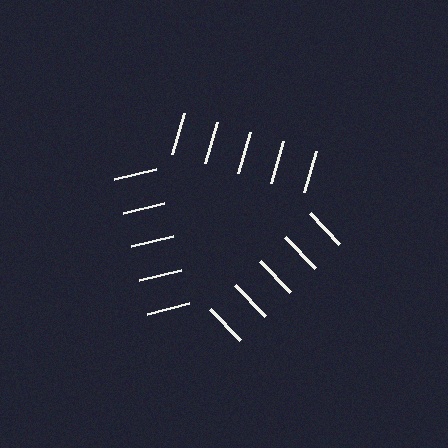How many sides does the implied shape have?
3 sides — the line-ends trace a triangle.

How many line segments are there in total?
15 — 5 along each of the 3 edges.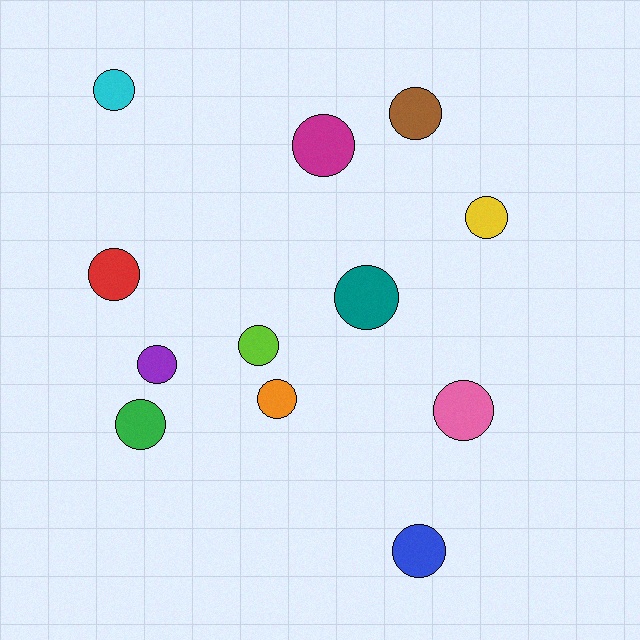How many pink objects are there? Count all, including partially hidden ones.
There is 1 pink object.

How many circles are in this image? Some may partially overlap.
There are 12 circles.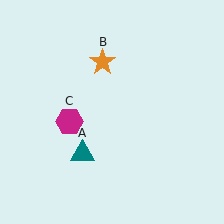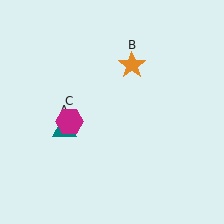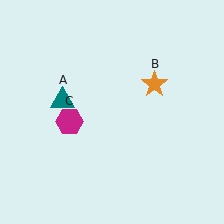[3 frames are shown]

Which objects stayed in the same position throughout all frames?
Magenta hexagon (object C) remained stationary.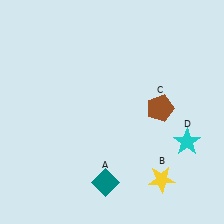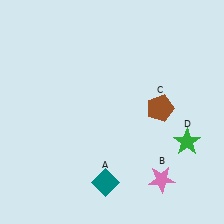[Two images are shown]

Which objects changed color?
B changed from yellow to pink. D changed from cyan to green.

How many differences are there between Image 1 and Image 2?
There are 2 differences between the two images.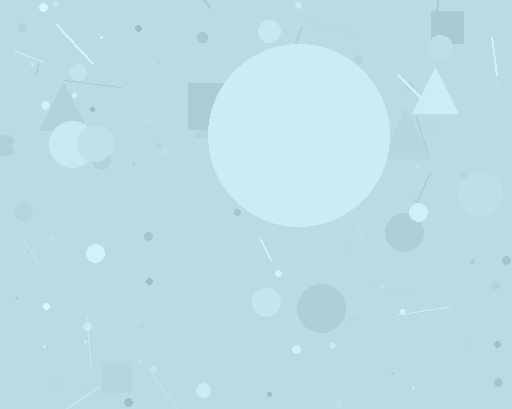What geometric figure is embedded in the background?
A circle is embedded in the background.